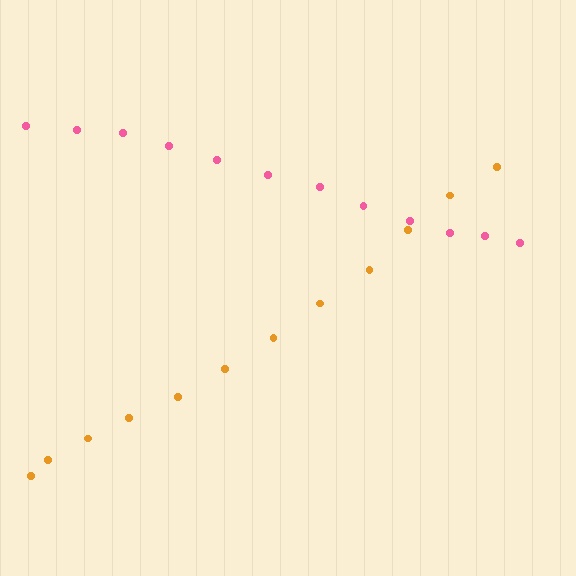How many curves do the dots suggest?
There are 2 distinct paths.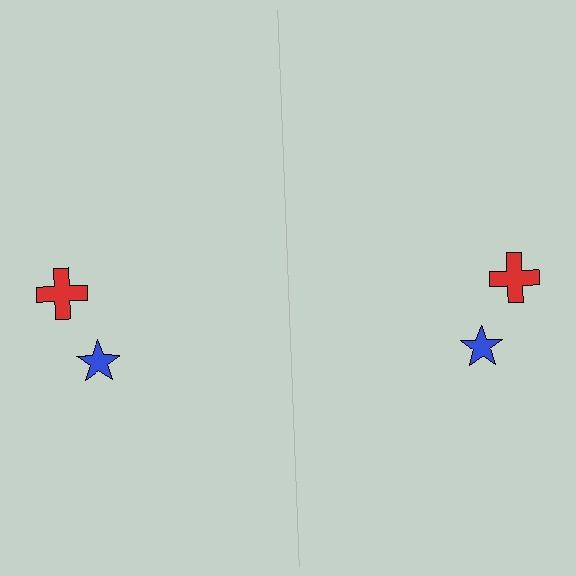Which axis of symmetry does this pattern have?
The pattern has a vertical axis of symmetry running through the center of the image.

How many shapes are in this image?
There are 4 shapes in this image.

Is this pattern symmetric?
Yes, this pattern has bilateral (reflection) symmetry.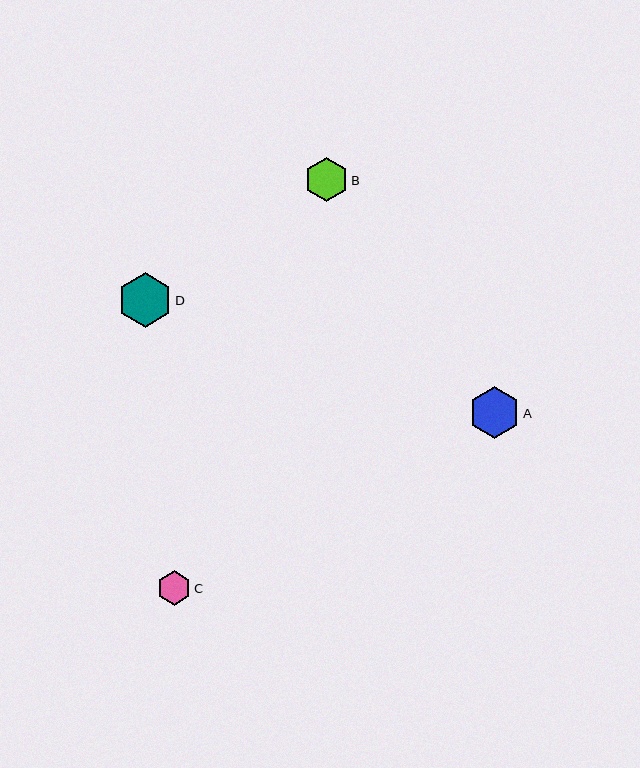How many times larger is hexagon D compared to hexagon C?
Hexagon D is approximately 1.6 times the size of hexagon C.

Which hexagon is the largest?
Hexagon D is the largest with a size of approximately 54 pixels.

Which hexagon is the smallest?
Hexagon C is the smallest with a size of approximately 34 pixels.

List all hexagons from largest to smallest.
From largest to smallest: D, A, B, C.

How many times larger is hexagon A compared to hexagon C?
Hexagon A is approximately 1.5 times the size of hexagon C.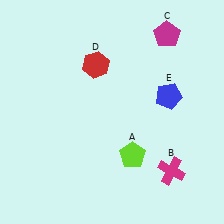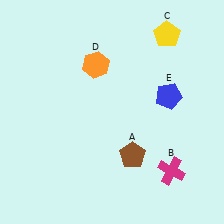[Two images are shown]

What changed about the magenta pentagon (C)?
In Image 1, C is magenta. In Image 2, it changed to yellow.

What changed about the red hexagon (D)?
In Image 1, D is red. In Image 2, it changed to orange.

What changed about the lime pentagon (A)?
In Image 1, A is lime. In Image 2, it changed to brown.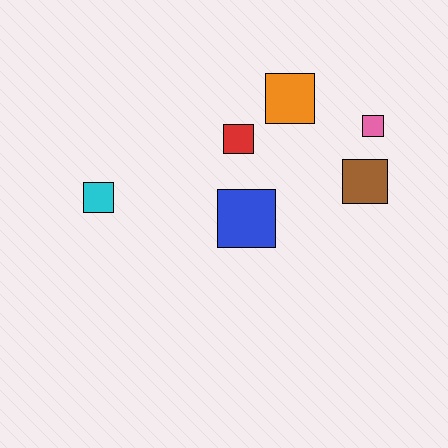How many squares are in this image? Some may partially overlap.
There are 6 squares.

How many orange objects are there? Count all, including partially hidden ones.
There is 1 orange object.